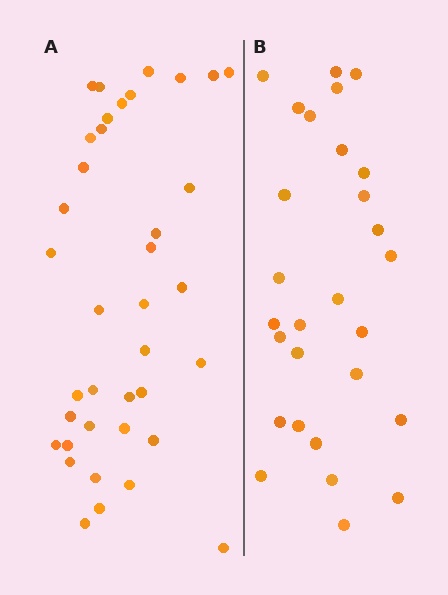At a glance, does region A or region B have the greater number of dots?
Region A (the left region) has more dots.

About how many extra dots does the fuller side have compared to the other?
Region A has roughly 10 or so more dots than region B.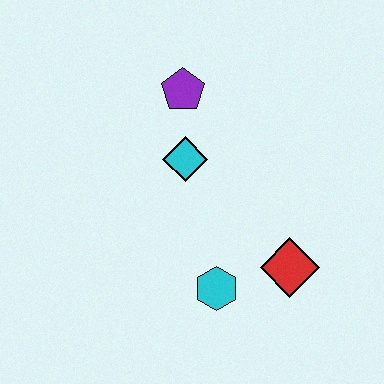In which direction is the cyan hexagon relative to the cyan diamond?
The cyan hexagon is below the cyan diamond.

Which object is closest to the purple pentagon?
The cyan diamond is closest to the purple pentagon.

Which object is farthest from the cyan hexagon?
The purple pentagon is farthest from the cyan hexagon.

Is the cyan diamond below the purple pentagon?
Yes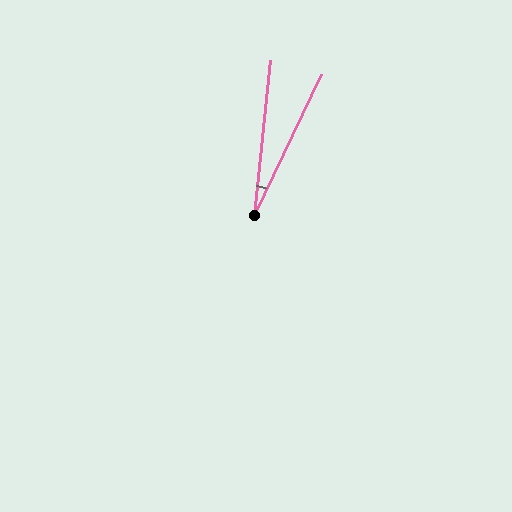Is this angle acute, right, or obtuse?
It is acute.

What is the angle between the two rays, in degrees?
Approximately 19 degrees.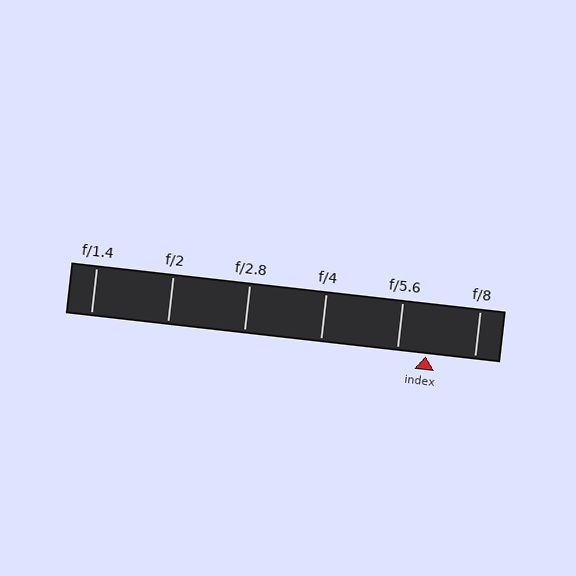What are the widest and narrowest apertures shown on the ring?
The widest aperture shown is f/1.4 and the narrowest is f/8.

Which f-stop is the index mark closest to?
The index mark is closest to f/5.6.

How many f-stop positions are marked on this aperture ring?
There are 6 f-stop positions marked.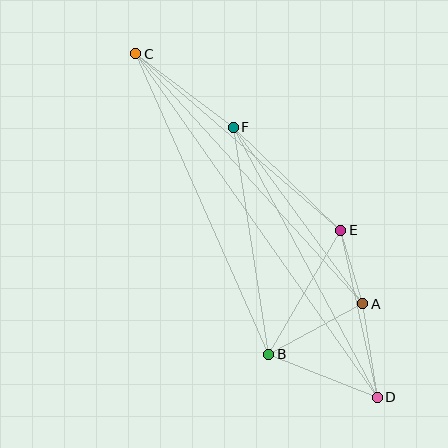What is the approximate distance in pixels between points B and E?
The distance between B and E is approximately 143 pixels.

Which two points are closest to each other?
Points A and E are closest to each other.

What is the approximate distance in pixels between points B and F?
The distance between B and F is approximately 230 pixels.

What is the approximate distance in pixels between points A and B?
The distance between A and B is approximately 107 pixels.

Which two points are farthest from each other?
Points C and D are farthest from each other.